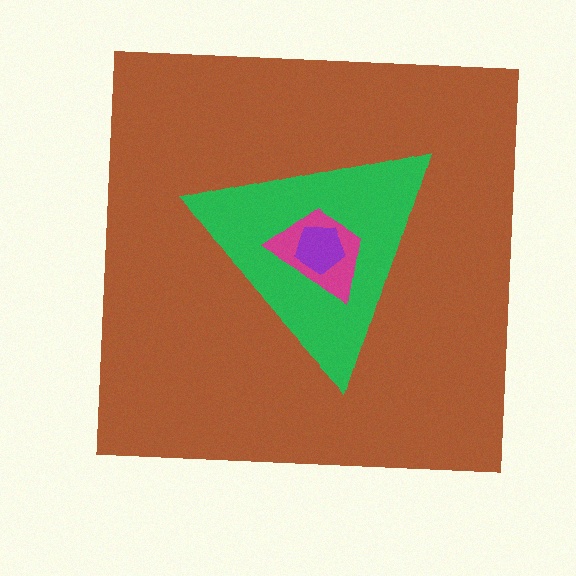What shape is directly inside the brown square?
The green triangle.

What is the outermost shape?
The brown square.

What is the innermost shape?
The purple pentagon.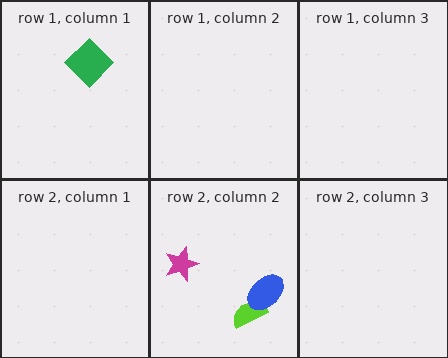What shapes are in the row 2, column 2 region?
The lime semicircle, the magenta star, the blue ellipse.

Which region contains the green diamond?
The row 1, column 1 region.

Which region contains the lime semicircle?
The row 2, column 2 region.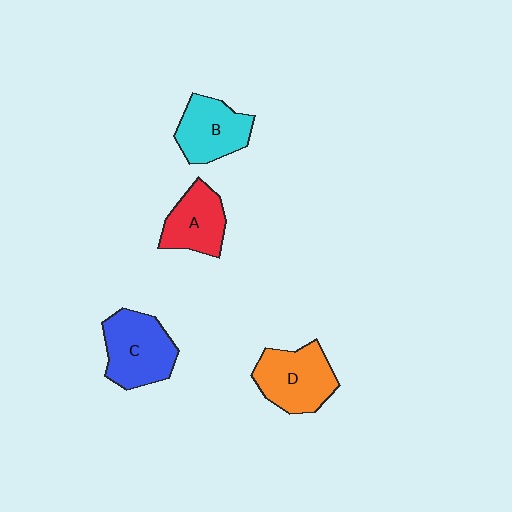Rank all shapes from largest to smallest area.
From largest to smallest: C (blue), D (orange), B (cyan), A (red).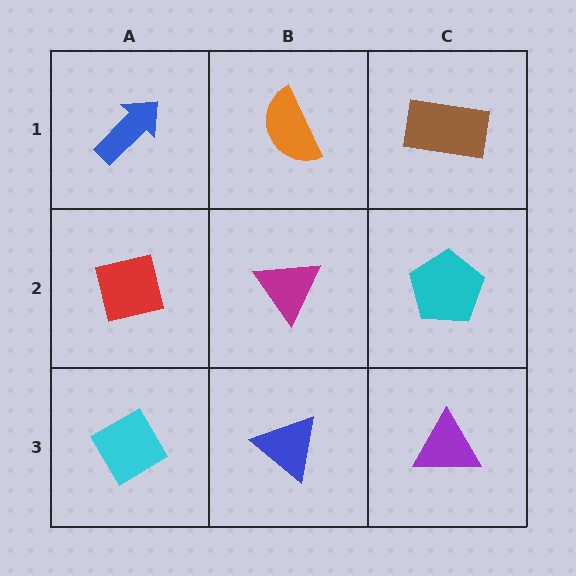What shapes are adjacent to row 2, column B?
An orange semicircle (row 1, column B), a blue triangle (row 3, column B), a red square (row 2, column A), a cyan pentagon (row 2, column C).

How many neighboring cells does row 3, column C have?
2.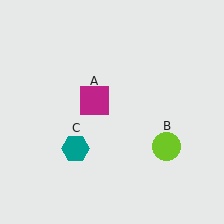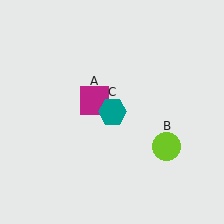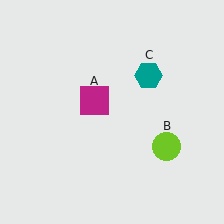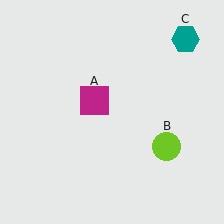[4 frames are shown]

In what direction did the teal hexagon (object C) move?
The teal hexagon (object C) moved up and to the right.